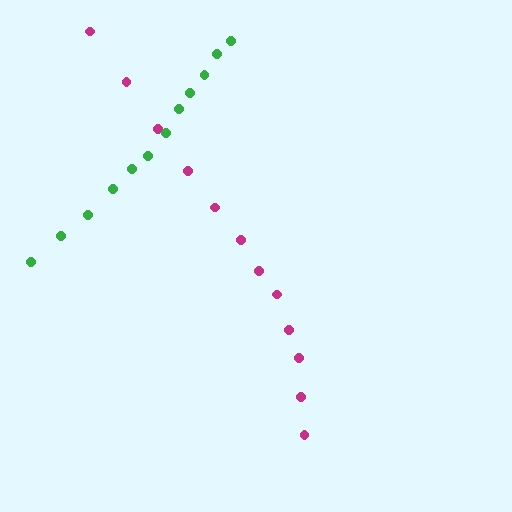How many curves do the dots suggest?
There are 2 distinct paths.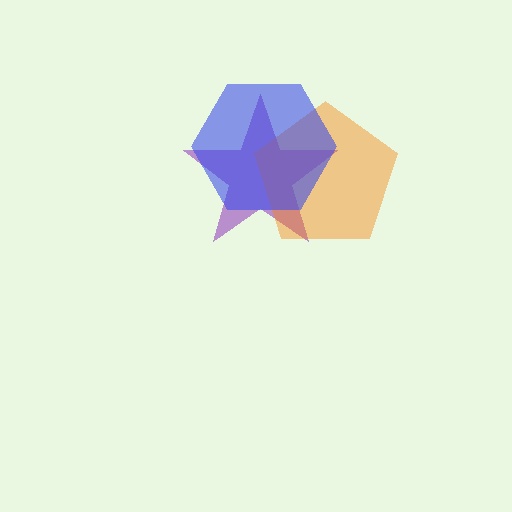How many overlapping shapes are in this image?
There are 3 overlapping shapes in the image.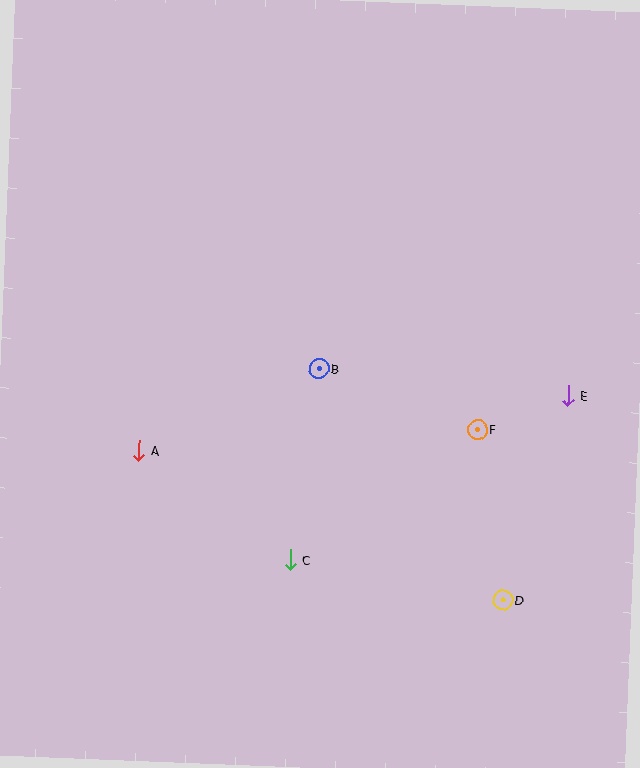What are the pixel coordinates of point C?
Point C is at (290, 560).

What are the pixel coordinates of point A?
Point A is at (139, 451).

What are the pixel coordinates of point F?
Point F is at (478, 429).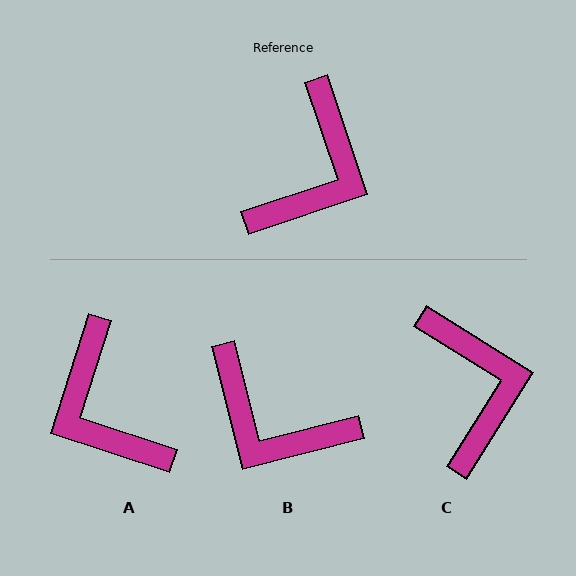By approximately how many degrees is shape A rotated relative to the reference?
Approximately 127 degrees clockwise.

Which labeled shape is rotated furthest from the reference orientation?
A, about 127 degrees away.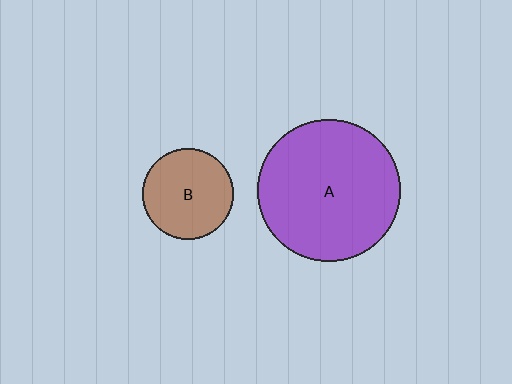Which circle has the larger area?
Circle A (purple).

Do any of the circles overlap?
No, none of the circles overlap.